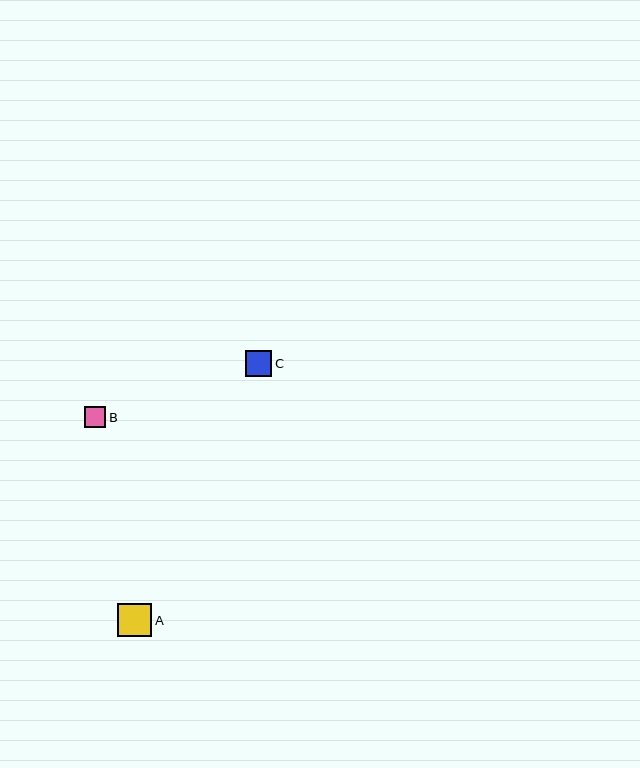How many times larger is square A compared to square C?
Square A is approximately 1.3 times the size of square C.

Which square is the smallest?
Square B is the smallest with a size of approximately 21 pixels.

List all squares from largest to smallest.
From largest to smallest: A, C, B.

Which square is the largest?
Square A is the largest with a size of approximately 34 pixels.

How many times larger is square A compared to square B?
Square A is approximately 1.6 times the size of square B.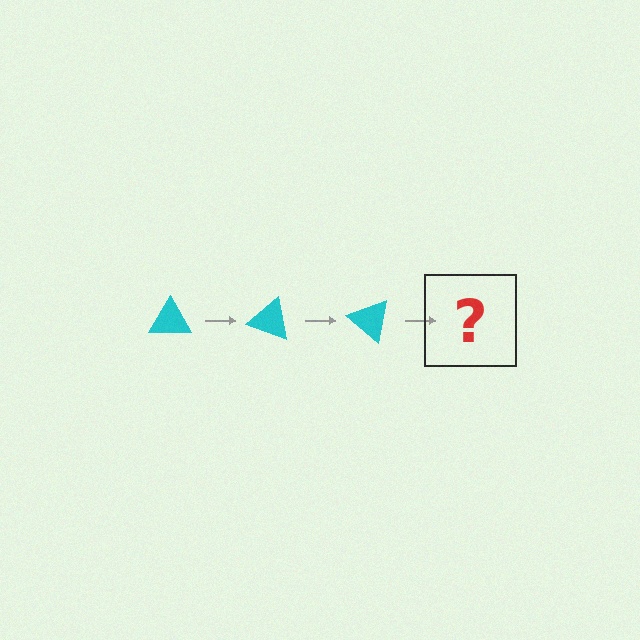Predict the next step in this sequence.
The next step is a cyan triangle rotated 60 degrees.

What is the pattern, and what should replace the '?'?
The pattern is that the triangle rotates 20 degrees each step. The '?' should be a cyan triangle rotated 60 degrees.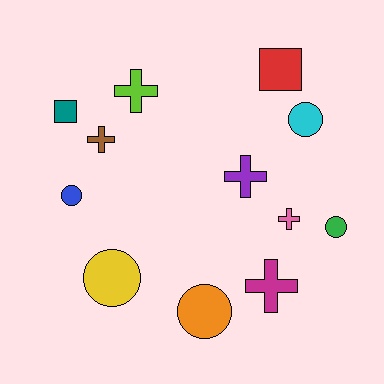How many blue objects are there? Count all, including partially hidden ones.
There is 1 blue object.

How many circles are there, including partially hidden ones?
There are 5 circles.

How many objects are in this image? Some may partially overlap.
There are 12 objects.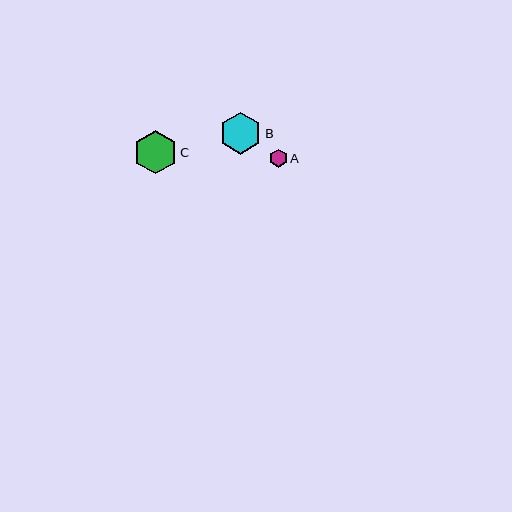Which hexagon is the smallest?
Hexagon A is the smallest with a size of approximately 18 pixels.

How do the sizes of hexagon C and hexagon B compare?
Hexagon C and hexagon B are approximately the same size.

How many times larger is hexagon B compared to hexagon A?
Hexagon B is approximately 2.3 times the size of hexagon A.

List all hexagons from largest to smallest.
From largest to smallest: C, B, A.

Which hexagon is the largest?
Hexagon C is the largest with a size of approximately 44 pixels.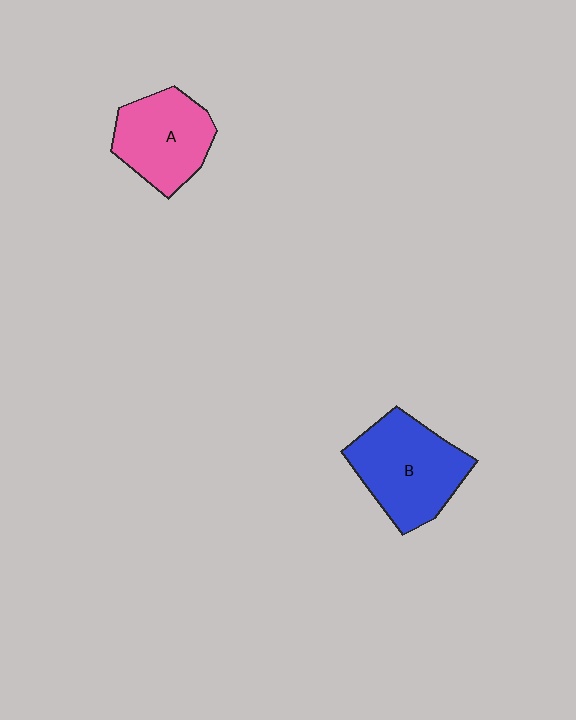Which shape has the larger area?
Shape B (blue).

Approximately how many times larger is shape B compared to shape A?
Approximately 1.2 times.